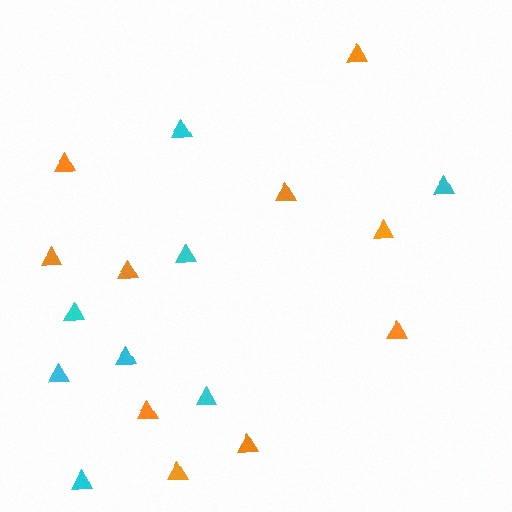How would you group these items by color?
There are 2 groups: one group of cyan triangles (8) and one group of orange triangles (10).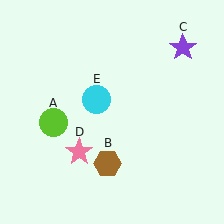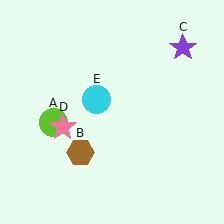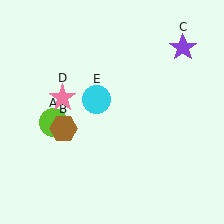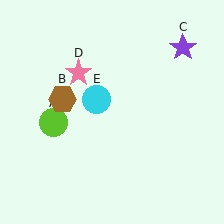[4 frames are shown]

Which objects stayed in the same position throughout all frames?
Lime circle (object A) and purple star (object C) and cyan circle (object E) remained stationary.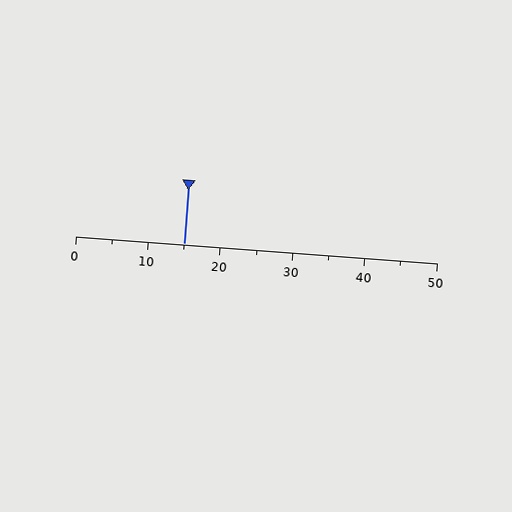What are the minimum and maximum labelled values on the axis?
The axis runs from 0 to 50.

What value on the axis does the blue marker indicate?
The marker indicates approximately 15.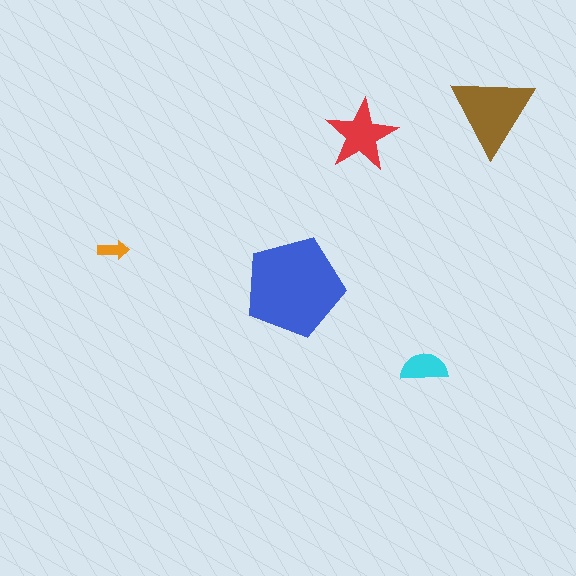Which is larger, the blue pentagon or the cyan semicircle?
The blue pentagon.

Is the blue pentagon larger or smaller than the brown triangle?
Larger.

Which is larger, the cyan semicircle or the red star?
The red star.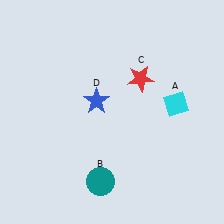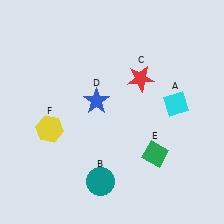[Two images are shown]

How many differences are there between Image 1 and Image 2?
There are 2 differences between the two images.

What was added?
A green diamond (E), a yellow hexagon (F) were added in Image 2.